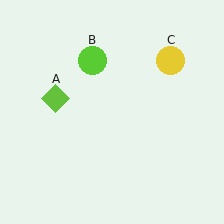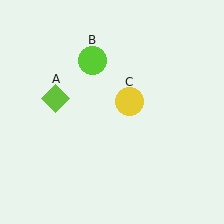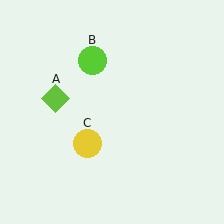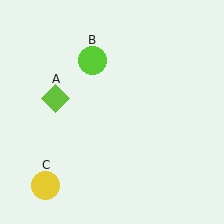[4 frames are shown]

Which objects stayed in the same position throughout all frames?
Lime diamond (object A) and lime circle (object B) remained stationary.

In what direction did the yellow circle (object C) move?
The yellow circle (object C) moved down and to the left.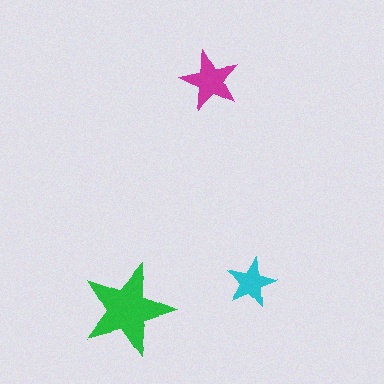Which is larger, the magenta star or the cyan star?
The magenta one.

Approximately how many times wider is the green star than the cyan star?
About 2 times wider.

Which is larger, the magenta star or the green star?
The green one.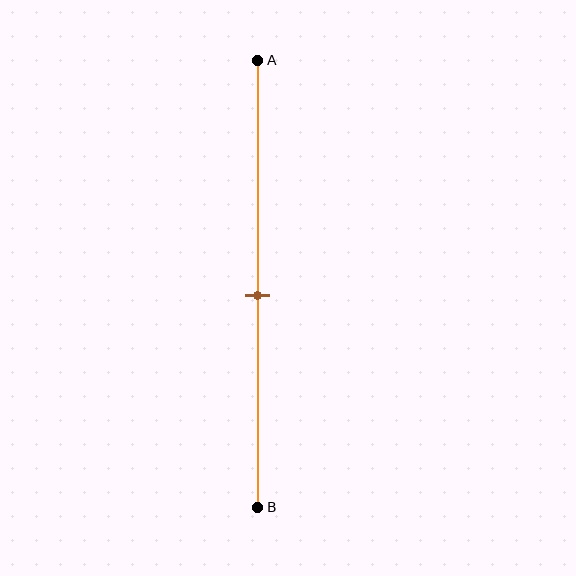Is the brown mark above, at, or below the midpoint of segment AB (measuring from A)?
The brown mark is approximately at the midpoint of segment AB.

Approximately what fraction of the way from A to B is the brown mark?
The brown mark is approximately 55% of the way from A to B.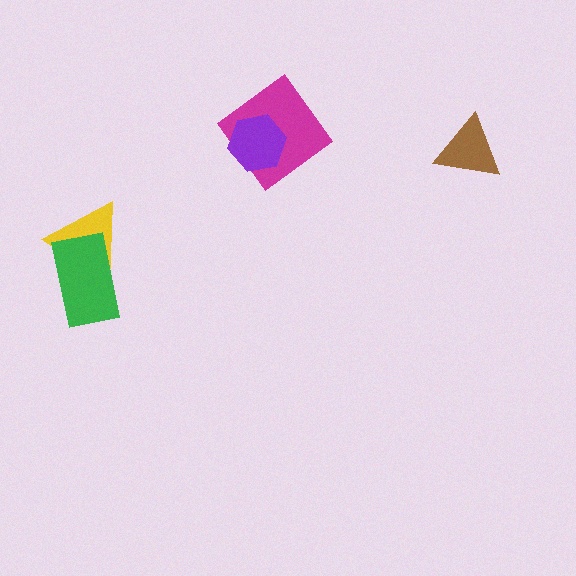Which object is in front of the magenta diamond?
The purple hexagon is in front of the magenta diamond.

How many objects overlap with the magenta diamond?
1 object overlaps with the magenta diamond.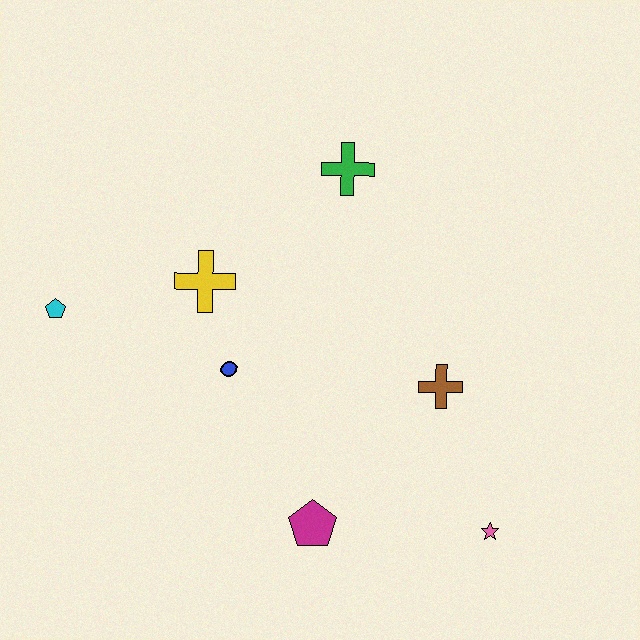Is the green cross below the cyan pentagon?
No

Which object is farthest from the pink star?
The cyan pentagon is farthest from the pink star.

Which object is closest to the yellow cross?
The blue circle is closest to the yellow cross.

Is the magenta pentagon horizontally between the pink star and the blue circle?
Yes